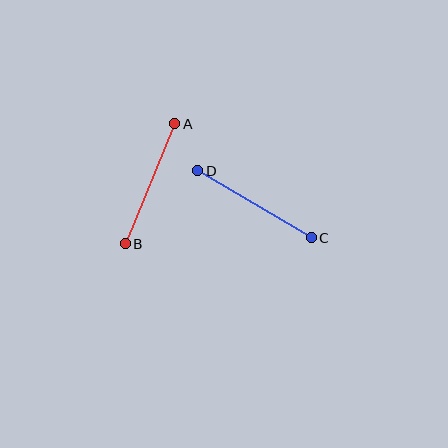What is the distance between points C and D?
The distance is approximately 132 pixels.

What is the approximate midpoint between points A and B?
The midpoint is at approximately (150, 184) pixels.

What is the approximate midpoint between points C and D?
The midpoint is at approximately (255, 204) pixels.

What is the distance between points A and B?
The distance is approximately 130 pixels.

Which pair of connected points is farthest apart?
Points C and D are farthest apart.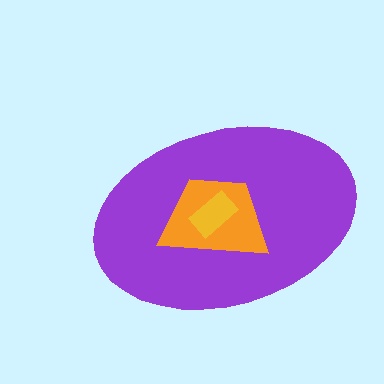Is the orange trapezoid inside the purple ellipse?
Yes.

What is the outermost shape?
The purple ellipse.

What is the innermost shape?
The yellow rectangle.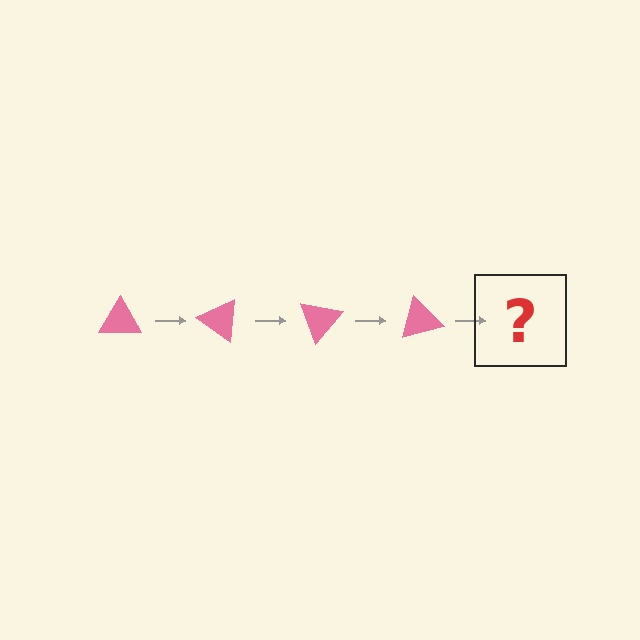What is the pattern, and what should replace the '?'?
The pattern is that the triangle rotates 35 degrees each step. The '?' should be a pink triangle rotated 140 degrees.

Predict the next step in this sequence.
The next step is a pink triangle rotated 140 degrees.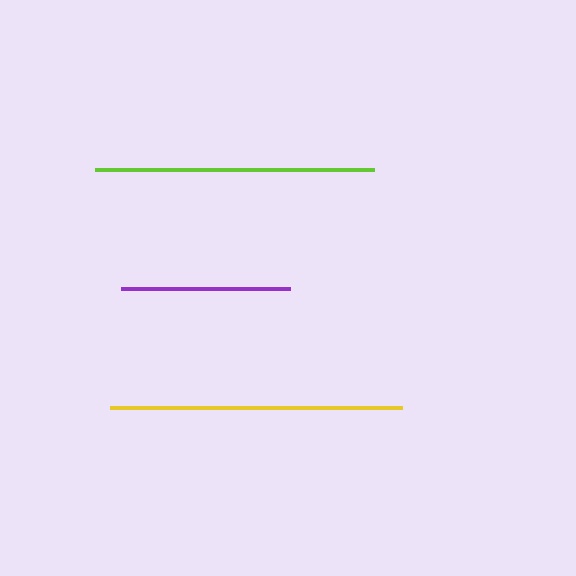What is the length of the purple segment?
The purple segment is approximately 170 pixels long.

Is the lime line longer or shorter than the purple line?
The lime line is longer than the purple line.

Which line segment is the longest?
The yellow line is the longest at approximately 292 pixels.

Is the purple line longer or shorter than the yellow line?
The yellow line is longer than the purple line.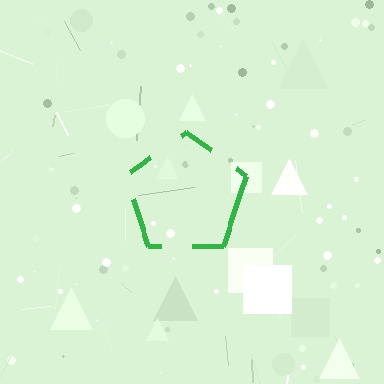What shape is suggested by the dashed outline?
The dashed outline suggests a pentagon.